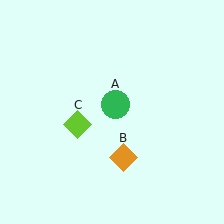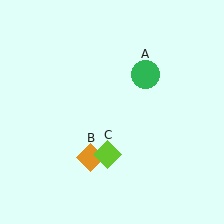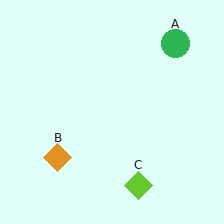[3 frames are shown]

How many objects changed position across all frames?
3 objects changed position: green circle (object A), orange diamond (object B), lime diamond (object C).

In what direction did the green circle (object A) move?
The green circle (object A) moved up and to the right.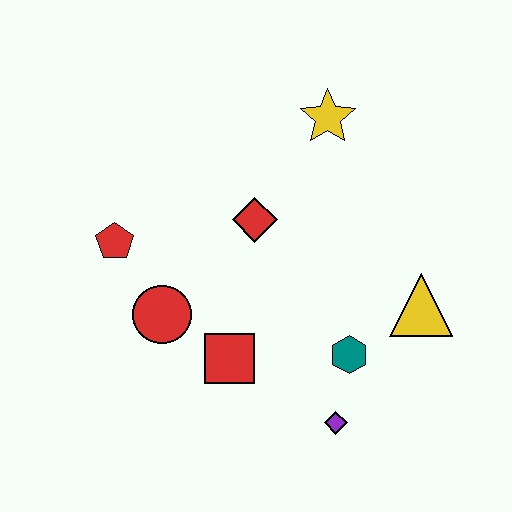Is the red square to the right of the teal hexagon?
No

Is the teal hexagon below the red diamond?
Yes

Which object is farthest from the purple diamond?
The yellow star is farthest from the purple diamond.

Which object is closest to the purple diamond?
The teal hexagon is closest to the purple diamond.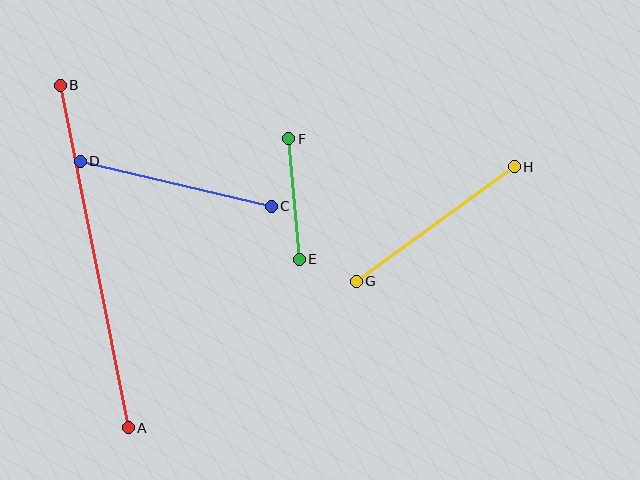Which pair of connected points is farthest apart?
Points A and B are farthest apart.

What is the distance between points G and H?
The distance is approximately 195 pixels.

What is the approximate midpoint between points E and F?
The midpoint is at approximately (294, 199) pixels.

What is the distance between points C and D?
The distance is approximately 196 pixels.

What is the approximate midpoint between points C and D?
The midpoint is at approximately (176, 184) pixels.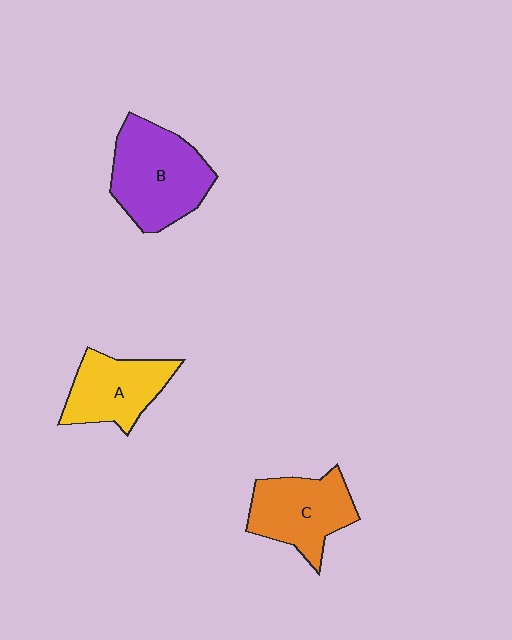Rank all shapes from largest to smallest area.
From largest to smallest: B (purple), C (orange), A (yellow).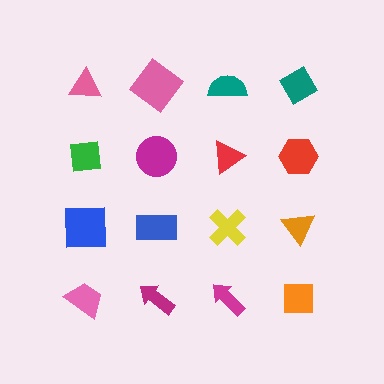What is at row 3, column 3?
A yellow cross.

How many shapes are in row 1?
4 shapes.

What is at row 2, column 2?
A magenta circle.